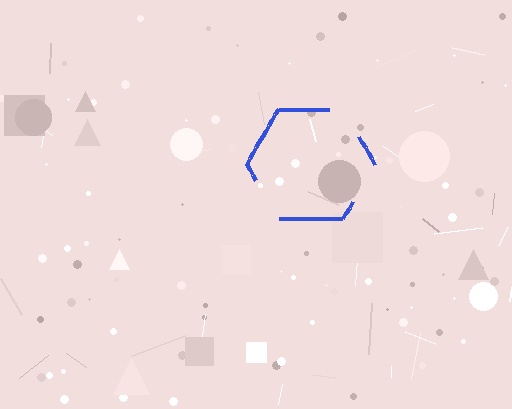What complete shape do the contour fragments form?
The contour fragments form a hexagon.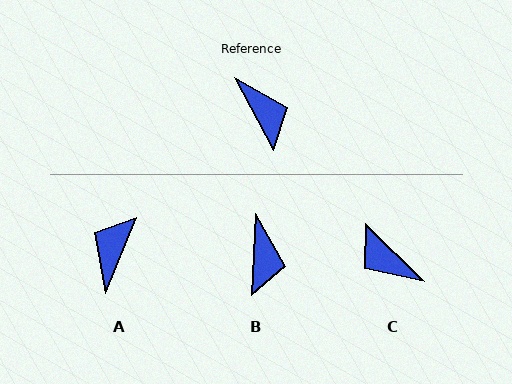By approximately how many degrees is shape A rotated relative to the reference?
Approximately 129 degrees counter-clockwise.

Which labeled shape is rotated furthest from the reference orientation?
C, about 163 degrees away.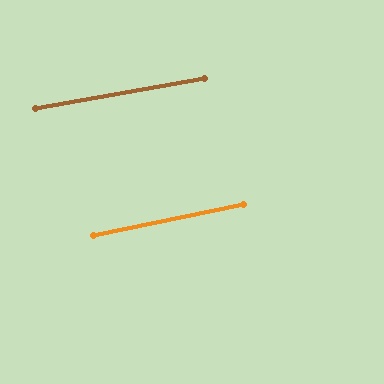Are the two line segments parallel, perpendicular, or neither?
Parallel — their directions differ by only 1.6°.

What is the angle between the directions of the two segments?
Approximately 2 degrees.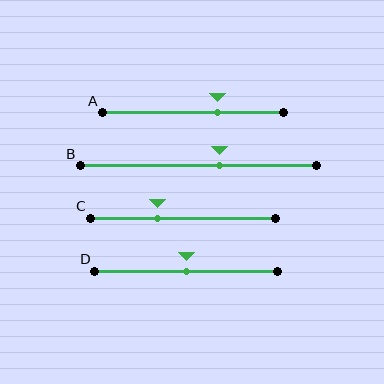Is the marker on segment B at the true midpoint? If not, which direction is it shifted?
No, the marker on segment B is shifted to the right by about 9% of the segment length.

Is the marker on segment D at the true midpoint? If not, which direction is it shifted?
Yes, the marker on segment D is at the true midpoint.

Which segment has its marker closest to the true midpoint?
Segment D has its marker closest to the true midpoint.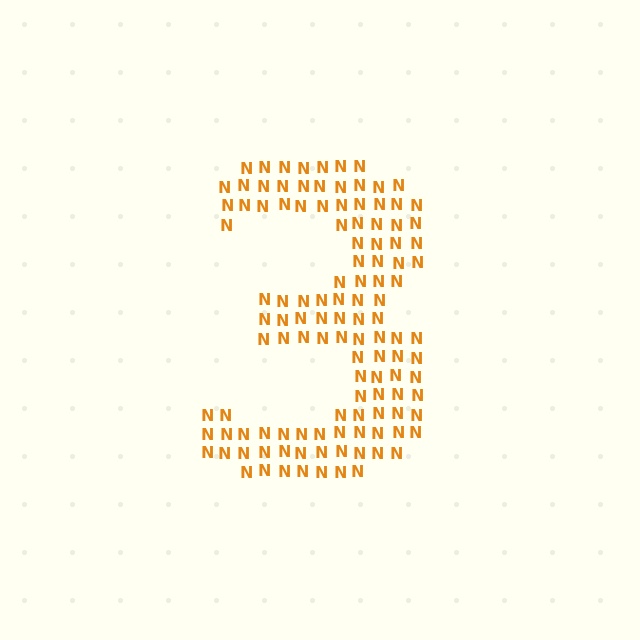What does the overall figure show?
The overall figure shows the digit 3.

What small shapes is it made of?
It is made of small letter N's.